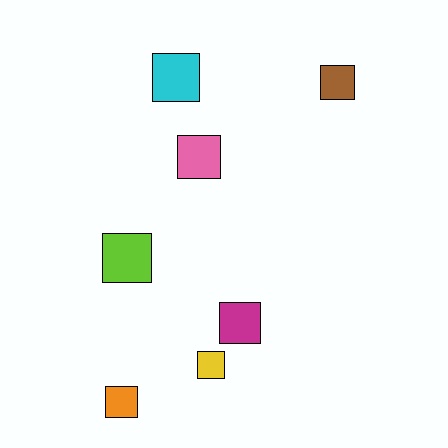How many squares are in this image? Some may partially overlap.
There are 7 squares.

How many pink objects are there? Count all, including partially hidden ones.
There is 1 pink object.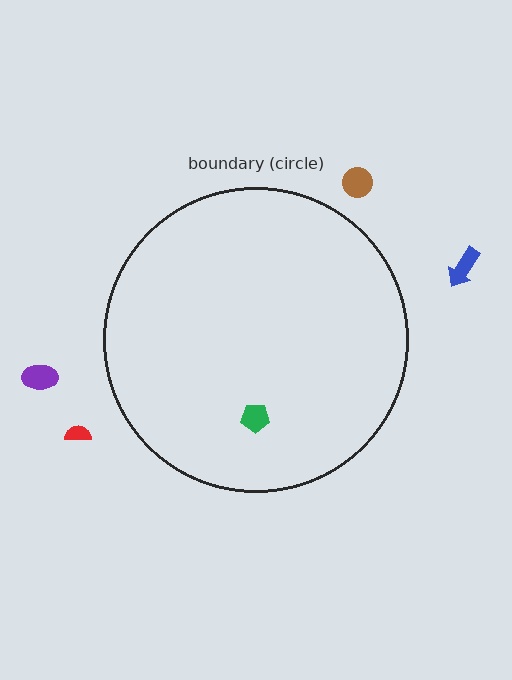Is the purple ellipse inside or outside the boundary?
Outside.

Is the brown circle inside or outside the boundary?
Outside.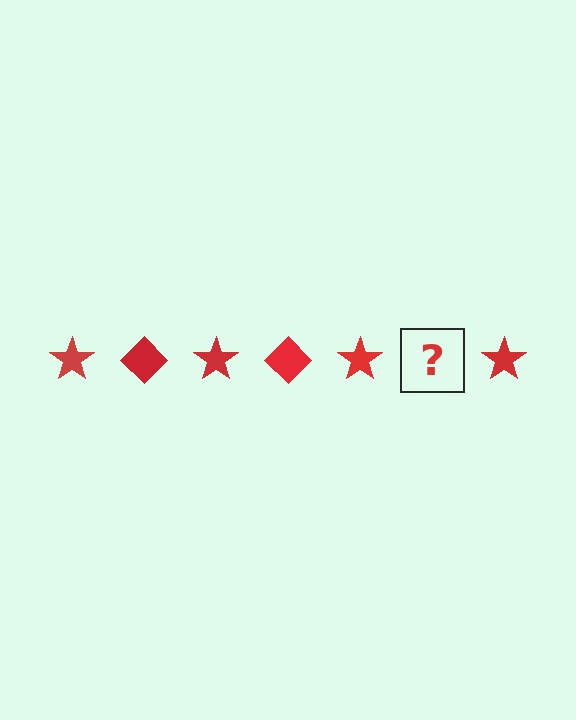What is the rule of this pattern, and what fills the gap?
The rule is that the pattern cycles through star, diamond shapes in red. The gap should be filled with a red diamond.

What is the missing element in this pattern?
The missing element is a red diamond.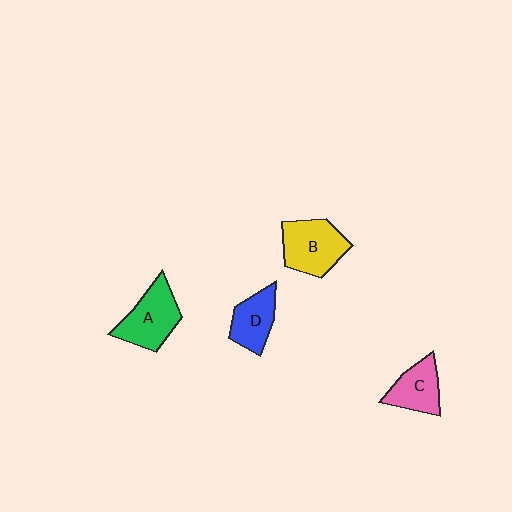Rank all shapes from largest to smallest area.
From largest to smallest: B (yellow), A (green), C (pink), D (blue).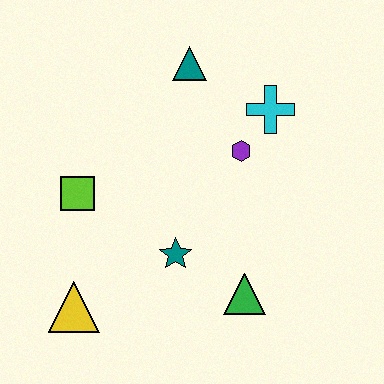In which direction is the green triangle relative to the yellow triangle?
The green triangle is to the right of the yellow triangle.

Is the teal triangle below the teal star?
No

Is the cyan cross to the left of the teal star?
No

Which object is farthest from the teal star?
The teal triangle is farthest from the teal star.